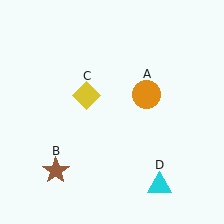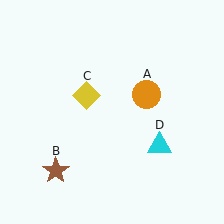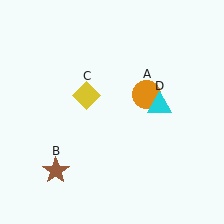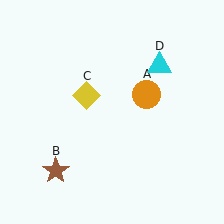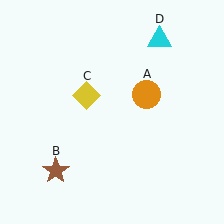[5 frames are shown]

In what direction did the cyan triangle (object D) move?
The cyan triangle (object D) moved up.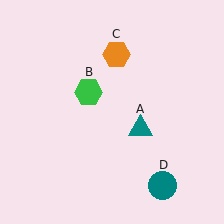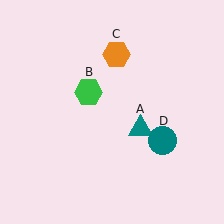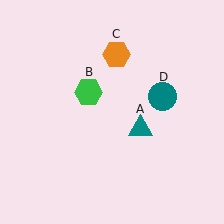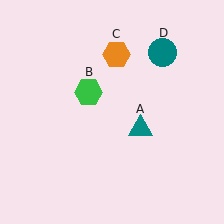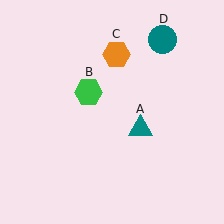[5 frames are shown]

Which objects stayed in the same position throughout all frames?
Teal triangle (object A) and green hexagon (object B) and orange hexagon (object C) remained stationary.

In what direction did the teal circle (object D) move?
The teal circle (object D) moved up.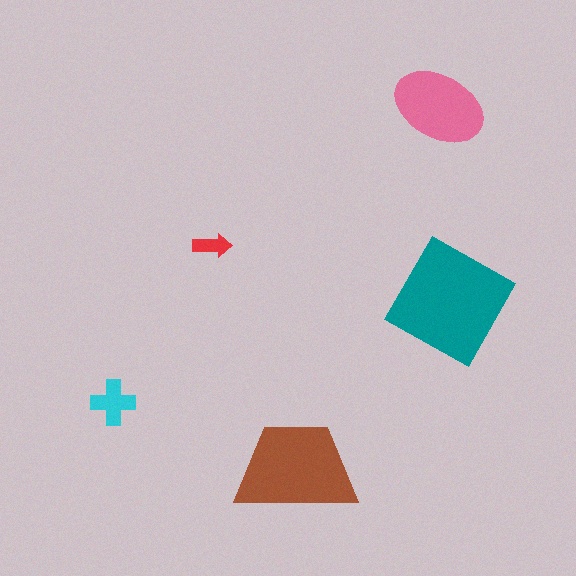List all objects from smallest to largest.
The red arrow, the cyan cross, the pink ellipse, the brown trapezoid, the teal square.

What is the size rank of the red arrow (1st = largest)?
5th.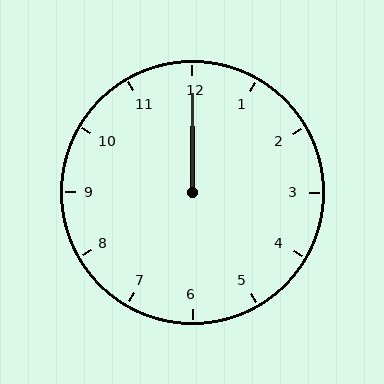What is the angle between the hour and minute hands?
Approximately 0 degrees.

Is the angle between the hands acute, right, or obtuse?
It is acute.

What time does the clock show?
12:00.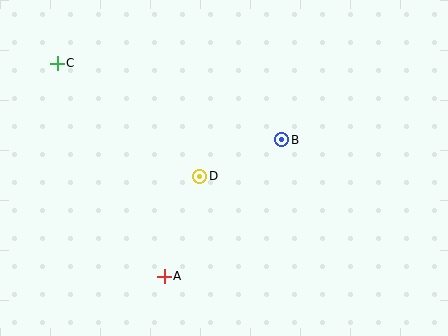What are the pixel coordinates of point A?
Point A is at (164, 276).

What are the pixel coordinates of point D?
Point D is at (200, 176).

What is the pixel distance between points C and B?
The distance between C and B is 237 pixels.